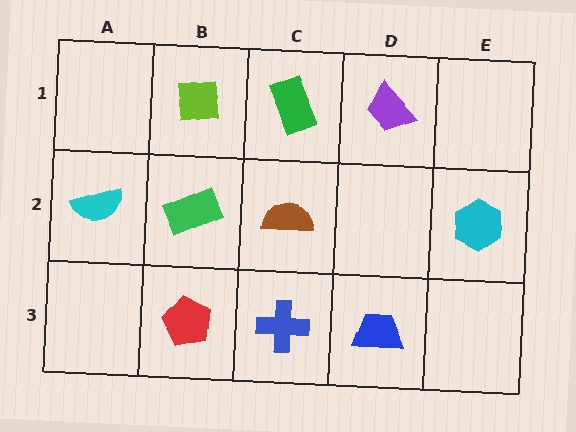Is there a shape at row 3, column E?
No, that cell is empty.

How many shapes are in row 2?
4 shapes.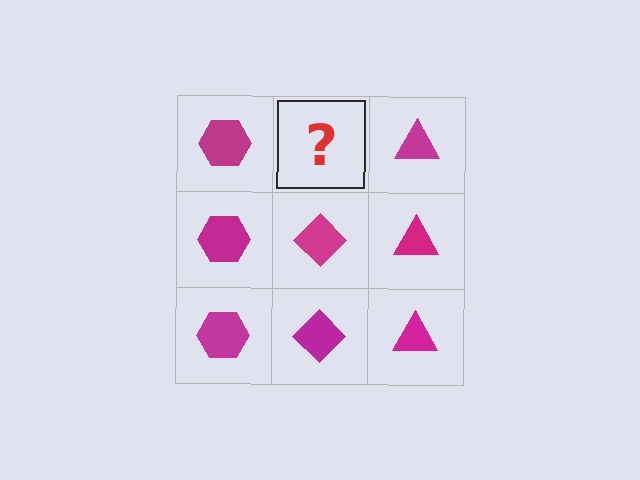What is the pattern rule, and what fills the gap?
The rule is that each column has a consistent shape. The gap should be filled with a magenta diamond.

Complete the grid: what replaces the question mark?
The question mark should be replaced with a magenta diamond.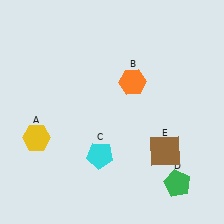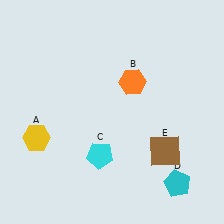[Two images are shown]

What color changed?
The pentagon (D) changed from green in Image 1 to cyan in Image 2.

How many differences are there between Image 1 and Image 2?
There is 1 difference between the two images.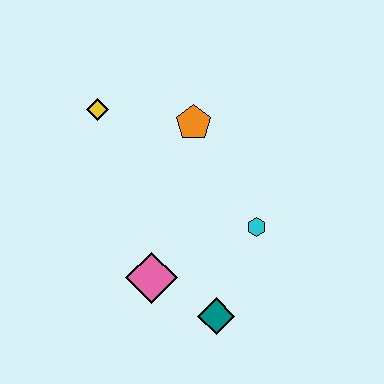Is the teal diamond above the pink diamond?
No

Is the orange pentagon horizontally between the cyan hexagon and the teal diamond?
No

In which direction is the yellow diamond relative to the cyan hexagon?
The yellow diamond is to the left of the cyan hexagon.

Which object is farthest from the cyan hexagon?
The yellow diamond is farthest from the cyan hexagon.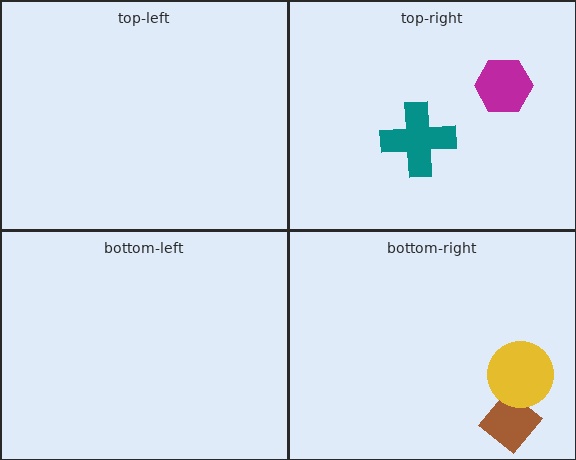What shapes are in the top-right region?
The magenta hexagon, the teal cross.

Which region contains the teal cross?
The top-right region.